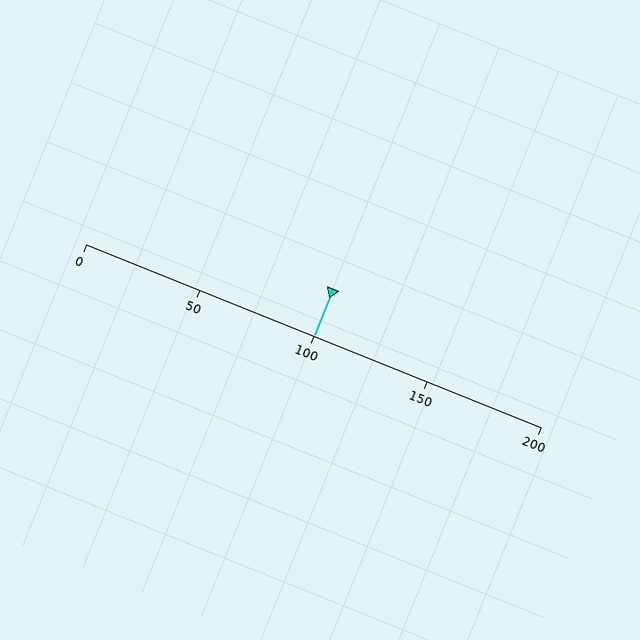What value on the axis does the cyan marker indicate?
The marker indicates approximately 100.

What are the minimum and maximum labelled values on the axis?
The axis runs from 0 to 200.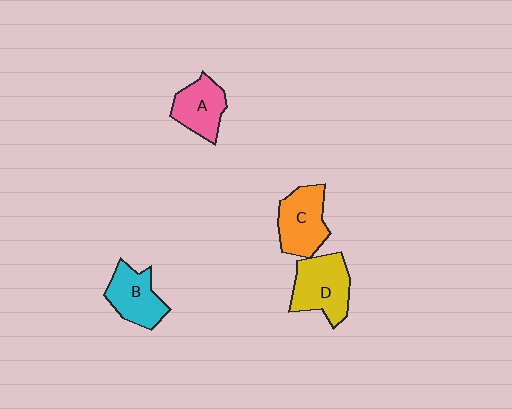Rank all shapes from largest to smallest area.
From largest to smallest: D (yellow), C (orange), B (cyan), A (pink).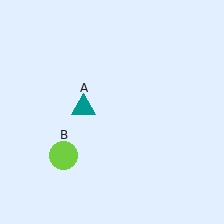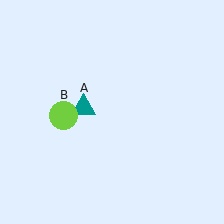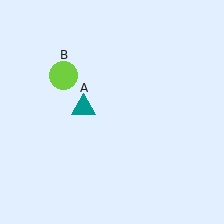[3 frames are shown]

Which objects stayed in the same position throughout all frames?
Teal triangle (object A) remained stationary.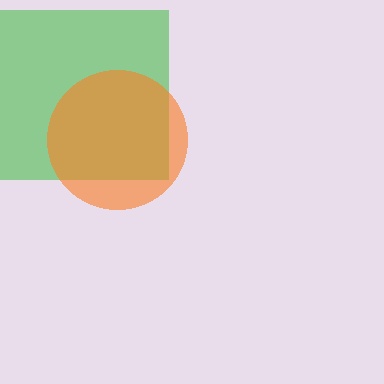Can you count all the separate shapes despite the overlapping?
Yes, there are 2 separate shapes.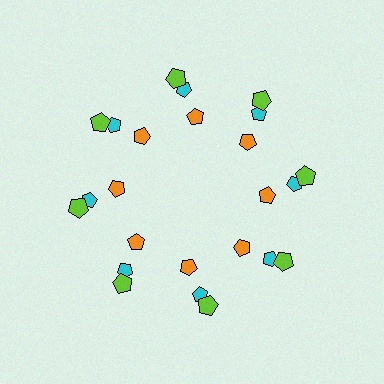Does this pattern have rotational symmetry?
Yes, this pattern has 8-fold rotational symmetry. It looks the same after rotating 45 degrees around the center.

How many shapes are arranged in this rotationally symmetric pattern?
There are 24 shapes, arranged in 8 groups of 3.